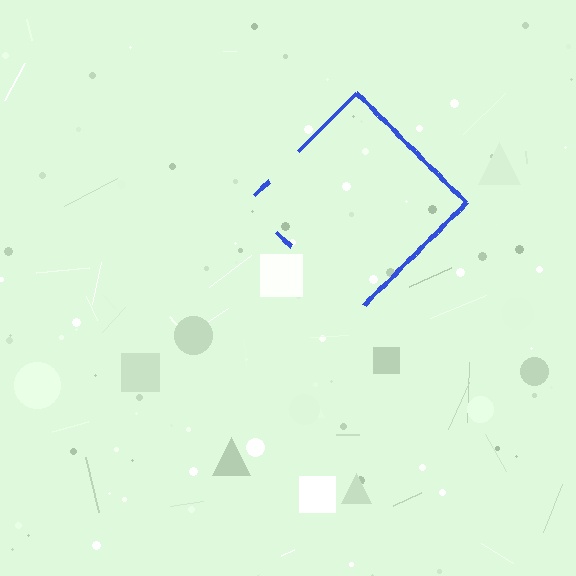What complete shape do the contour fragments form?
The contour fragments form a diamond.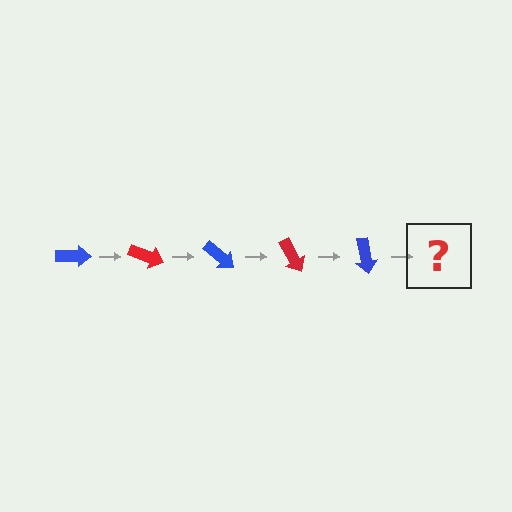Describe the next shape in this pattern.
It should be a red arrow, rotated 100 degrees from the start.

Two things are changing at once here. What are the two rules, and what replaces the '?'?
The two rules are that it rotates 20 degrees each step and the color cycles through blue and red. The '?' should be a red arrow, rotated 100 degrees from the start.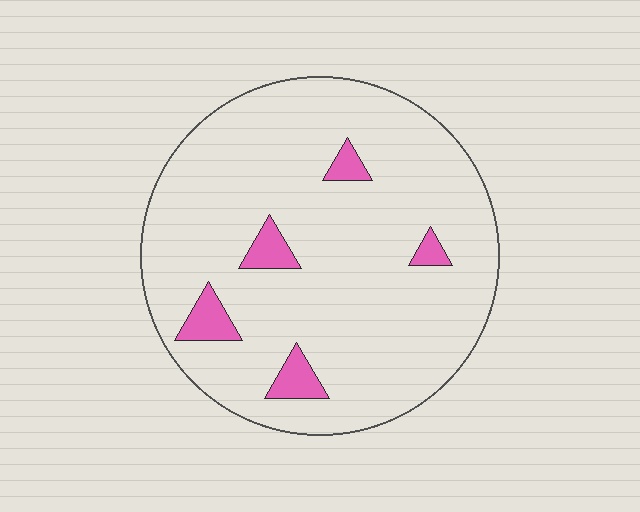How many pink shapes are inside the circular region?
5.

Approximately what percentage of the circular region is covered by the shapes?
Approximately 10%.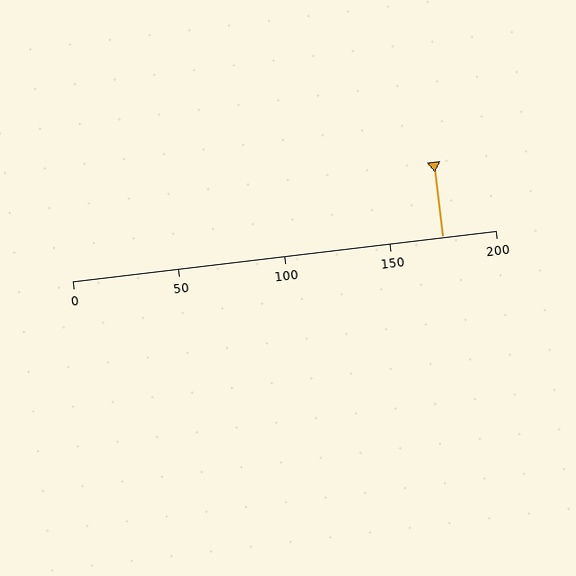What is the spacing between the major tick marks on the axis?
The major ticks are spaced 50 apart.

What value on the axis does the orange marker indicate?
The marker indicates approximately 175.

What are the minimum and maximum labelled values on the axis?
The axis runs from 0 to 200.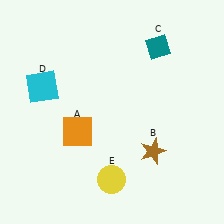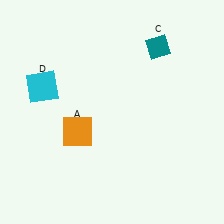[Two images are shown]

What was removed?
The brown star (B), the yellow circle (E) were removed in Image 2.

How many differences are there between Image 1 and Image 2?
There are 2 differences between the two images.